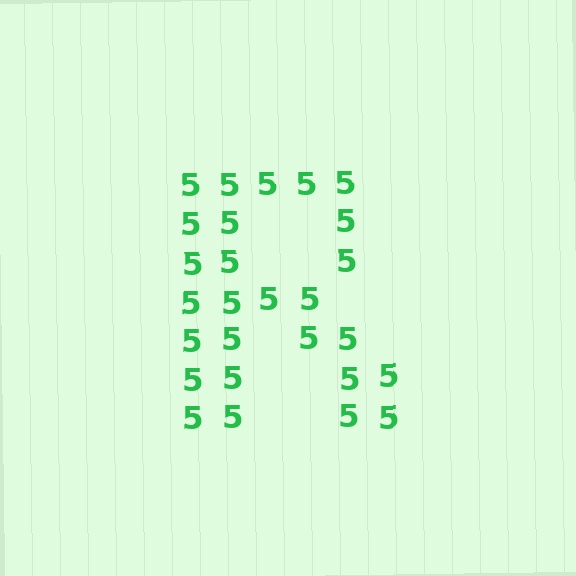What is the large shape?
The large shape is the letter R.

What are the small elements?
The small elements are digit 5's.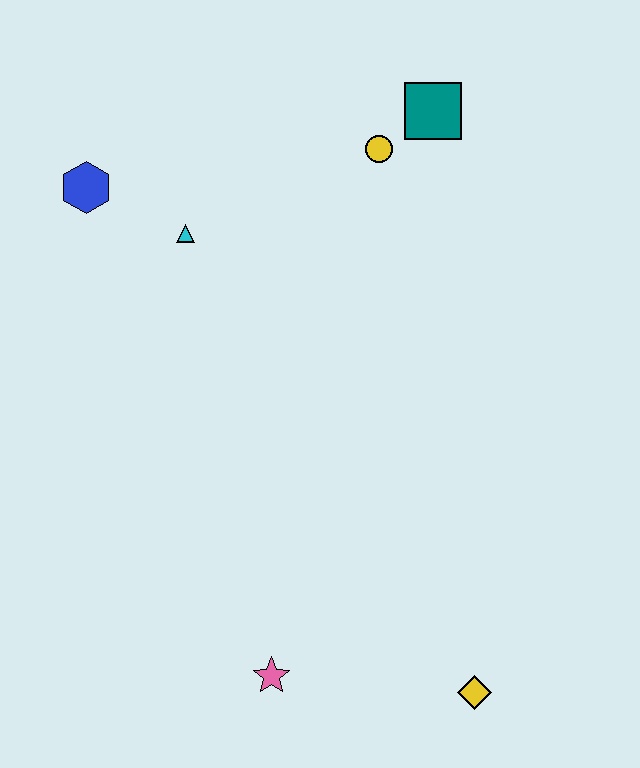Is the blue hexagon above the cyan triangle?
Yes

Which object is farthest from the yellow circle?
The yellow diamond is farthest from the yellow circle.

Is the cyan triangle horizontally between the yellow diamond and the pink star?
No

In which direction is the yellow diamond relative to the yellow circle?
The yellow diamond is below the yellow circle.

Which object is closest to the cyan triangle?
The blue hexagon is closest to the cyan triangle.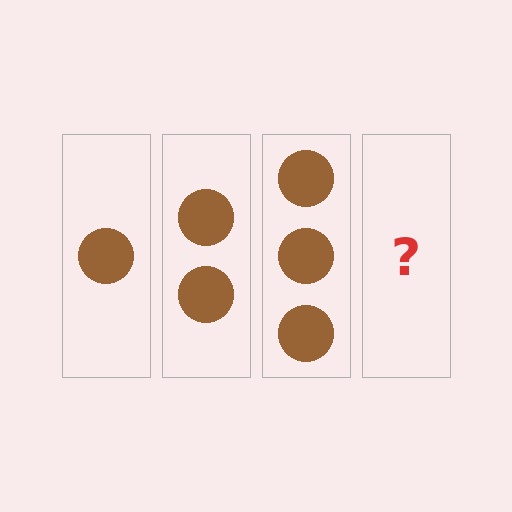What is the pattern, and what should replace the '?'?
The pattern is that each step adds one more circle. The '?' should be 4 circles.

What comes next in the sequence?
The next element should be 4 circles.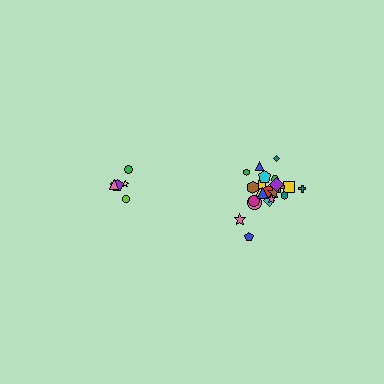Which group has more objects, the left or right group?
The right group.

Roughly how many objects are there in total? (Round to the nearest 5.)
Roughly 25 objects in total.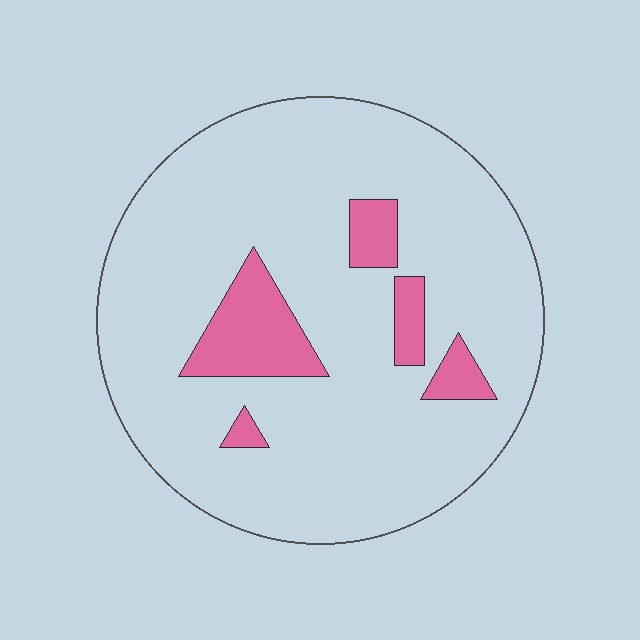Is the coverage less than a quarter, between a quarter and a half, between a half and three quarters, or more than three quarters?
Less than a quarter.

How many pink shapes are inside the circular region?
5.